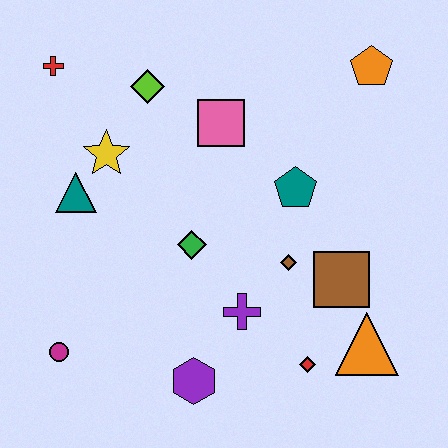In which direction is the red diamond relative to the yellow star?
The red diamond is below the yellow star.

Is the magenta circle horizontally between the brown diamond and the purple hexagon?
No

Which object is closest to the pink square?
The lime diamond is closest to the pink square.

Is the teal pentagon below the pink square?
Yes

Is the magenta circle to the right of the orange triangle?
No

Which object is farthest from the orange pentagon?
The magenta circle is farthest from the orange pentagon.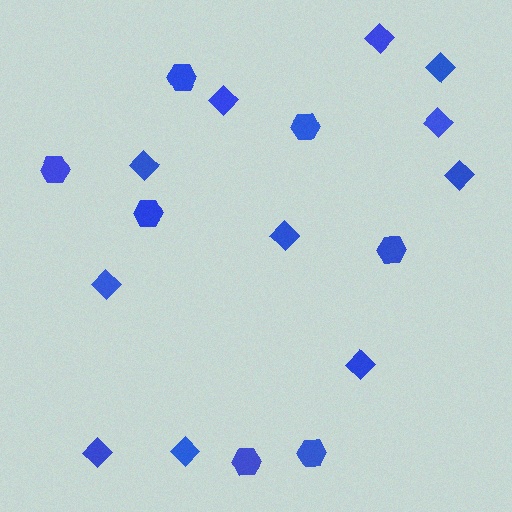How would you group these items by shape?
There are 2 groups: one group of diamonds (11) and one group of hexagons (7).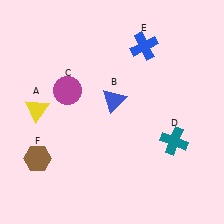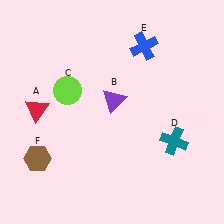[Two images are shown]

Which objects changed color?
A changed from yellow to red. B changed from blue to purple. C changed from magenta to lime.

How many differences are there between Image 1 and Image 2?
There are 3 differences between the two images.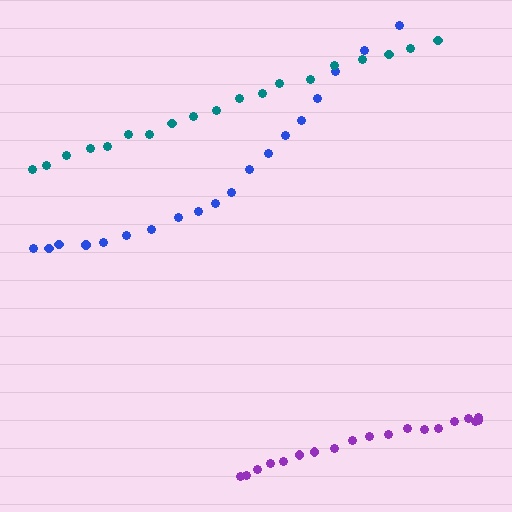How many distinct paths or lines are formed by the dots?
There are 3 distinct paths.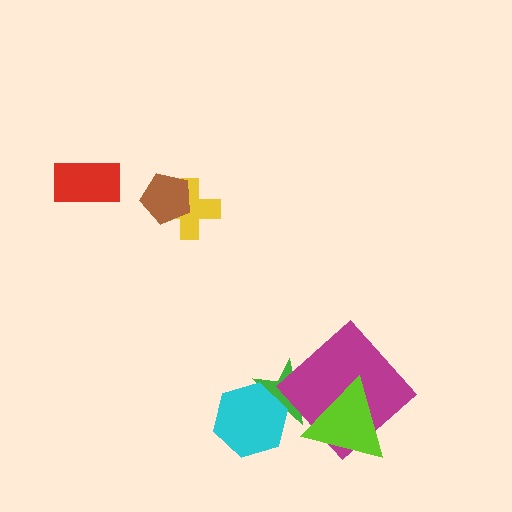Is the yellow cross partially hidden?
Yes, it is partially covered by another shape.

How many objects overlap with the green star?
3 objects overlap with the green star.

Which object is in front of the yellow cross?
The brown pentagon is in front of the yellow cross.